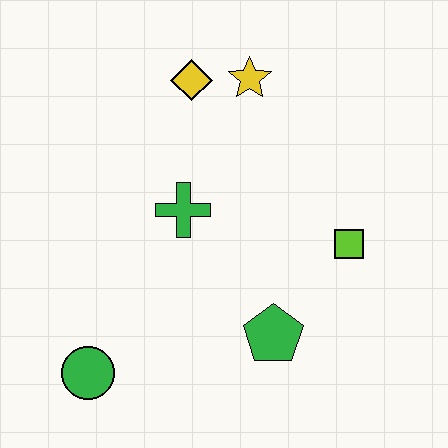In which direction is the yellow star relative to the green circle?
The yellow star is above the green circle.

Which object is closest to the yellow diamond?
The yellow star is closest to the yellow diamond.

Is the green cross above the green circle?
Yes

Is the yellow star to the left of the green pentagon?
Yes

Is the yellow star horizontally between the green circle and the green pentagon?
Yes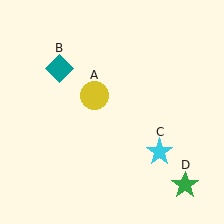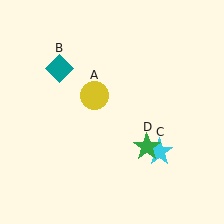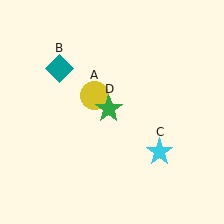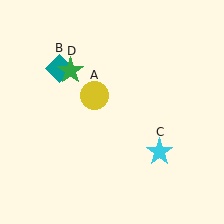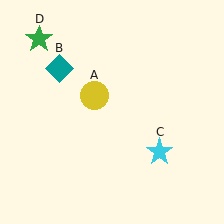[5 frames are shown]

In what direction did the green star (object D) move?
The green star (object D) moved up and to the left.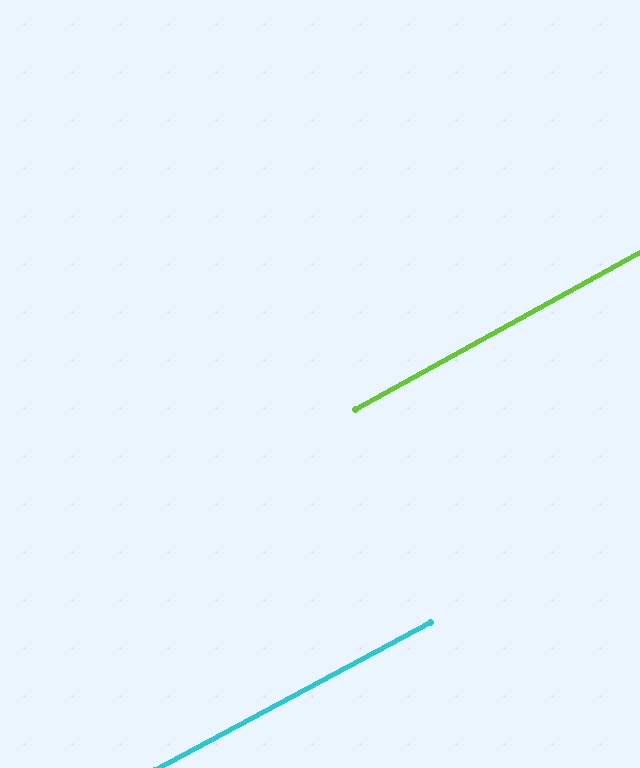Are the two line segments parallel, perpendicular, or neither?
Parallel — their directions differ by only 0.8°.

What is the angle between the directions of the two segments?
Approximately 1 degree.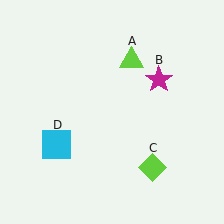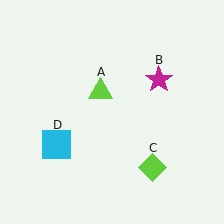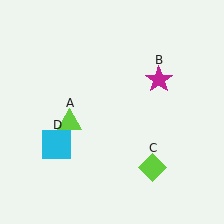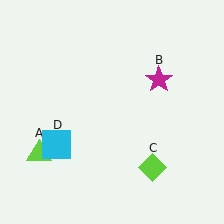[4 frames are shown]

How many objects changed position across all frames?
1 object changed position: lime triangle (object A).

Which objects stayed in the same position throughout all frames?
Magenta star (object B) and lime diamond (object C) and cyan square (object D) remained stationary.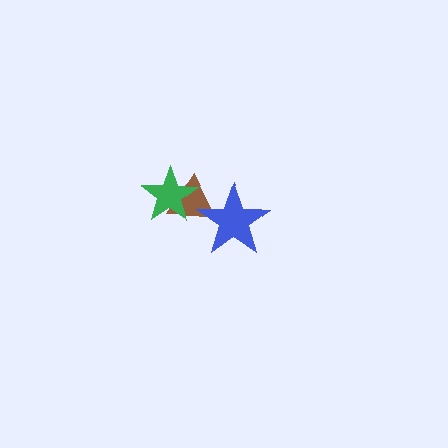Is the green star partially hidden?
No, no other shape covers it.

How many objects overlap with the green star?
1 object overlaps with the green star.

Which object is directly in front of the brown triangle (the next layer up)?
The green star is directly in front of the brown triangle.